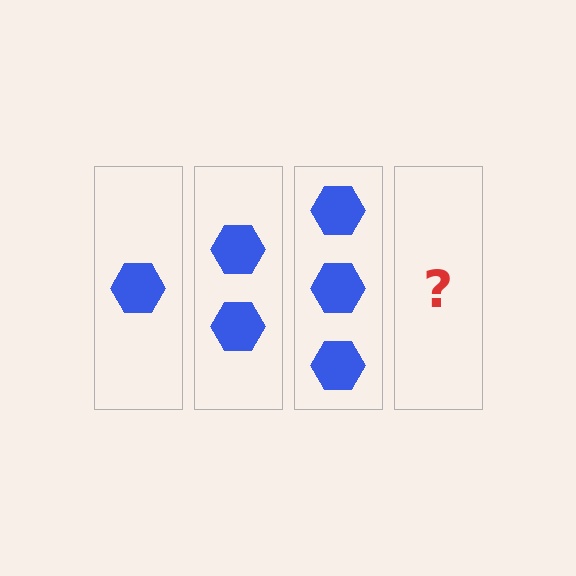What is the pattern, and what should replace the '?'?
The pattern is that each step adds one more hexagon. The '?' should be 4 hexagons.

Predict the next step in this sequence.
The next step is 4 hexagons.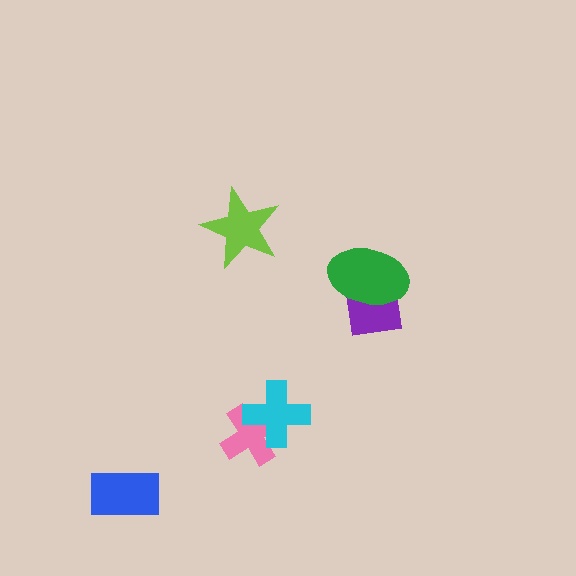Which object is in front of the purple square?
The green ellipse is in front of the purple square.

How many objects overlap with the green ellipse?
1 object overlaps with the green ellipse.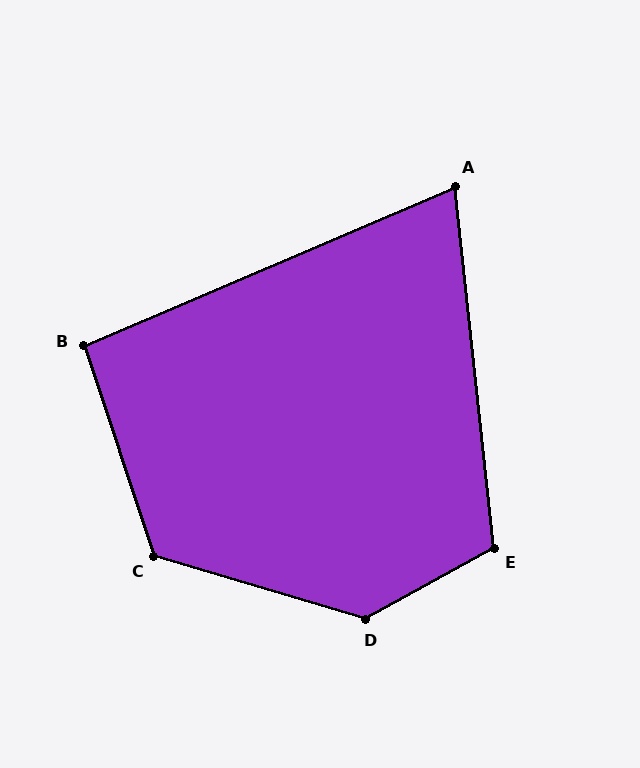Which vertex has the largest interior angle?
D, at approximately 135 degrees.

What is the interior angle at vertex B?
Approximately 95 degrees (approximately right).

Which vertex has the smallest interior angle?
A, at approximately 73 degrees.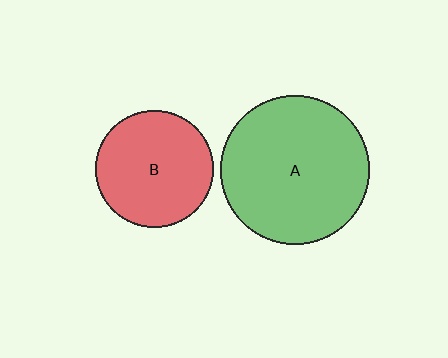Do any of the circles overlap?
No, none of the circles overlap.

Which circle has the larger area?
Circle A (green).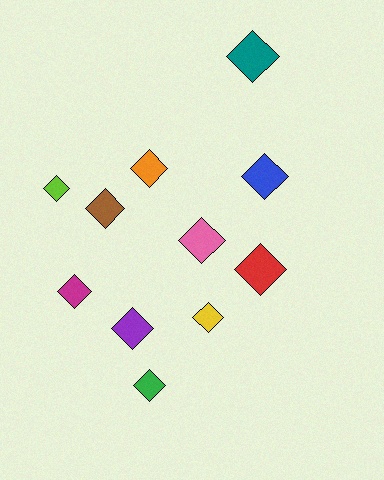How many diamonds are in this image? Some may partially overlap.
There are 11 diamonds.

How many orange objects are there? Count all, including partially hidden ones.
There is 1 orange object.